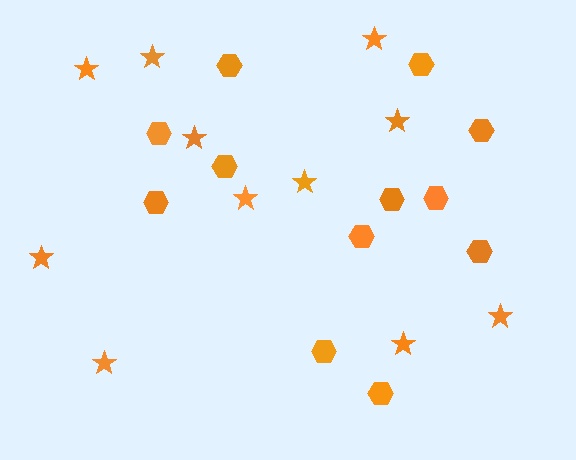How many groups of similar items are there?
There are 2 groups: one group of hexagons (12) and one group of stars (11).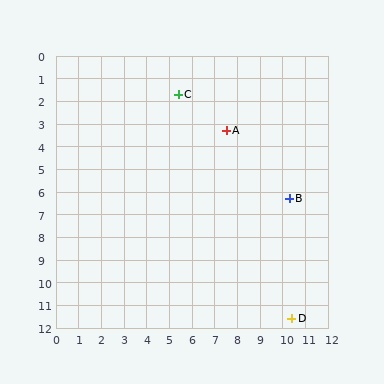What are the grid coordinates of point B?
Point B is at approximately (10.3, 6.3).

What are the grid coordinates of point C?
Point C is at approximately (5.4, 1.7).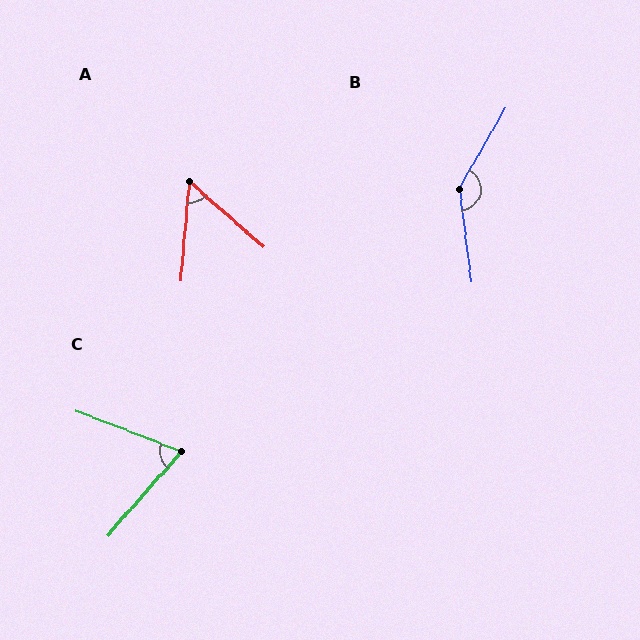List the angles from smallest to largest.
A (53°), C (70°), B (143°).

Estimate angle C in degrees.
Approximately 70 degrees.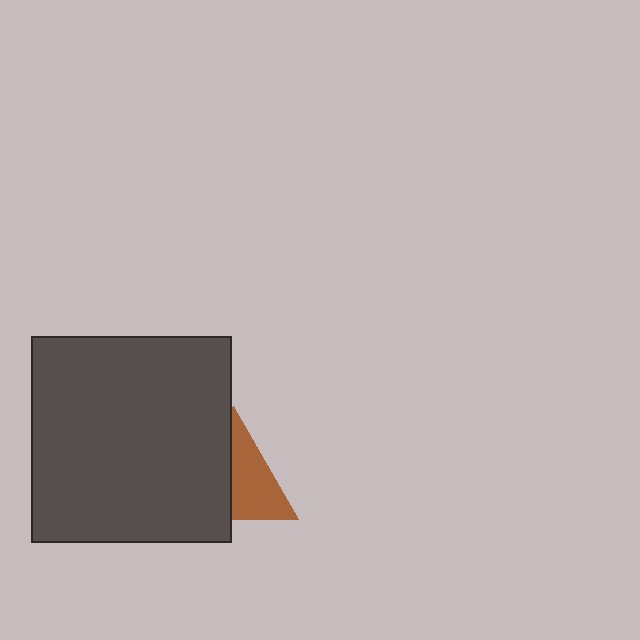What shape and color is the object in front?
The object in front is a dark gray rectangle.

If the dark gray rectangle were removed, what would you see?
You would see the complete brown triangle.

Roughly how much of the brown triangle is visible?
About half of it is visible (roughly 53%).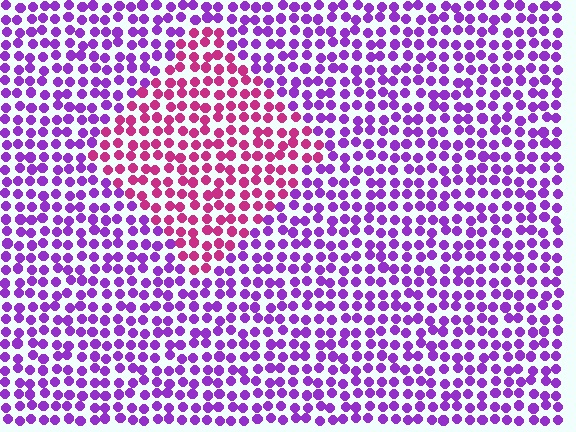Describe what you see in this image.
The image is filled with small purple elements in a uniform arrangement. A diamond-shaped region is visible where the elements are tinted to a slightly different hue, forming a subtle color boundary.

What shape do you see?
I see a diamond.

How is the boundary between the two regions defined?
The boundary is defined purely by a slight shift in hue (about 47 degrees). Spacing, size, and orientation are identical on both sides.